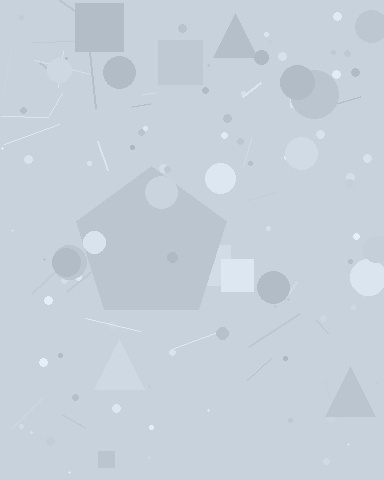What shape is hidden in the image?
A pentagon is hidden in the image.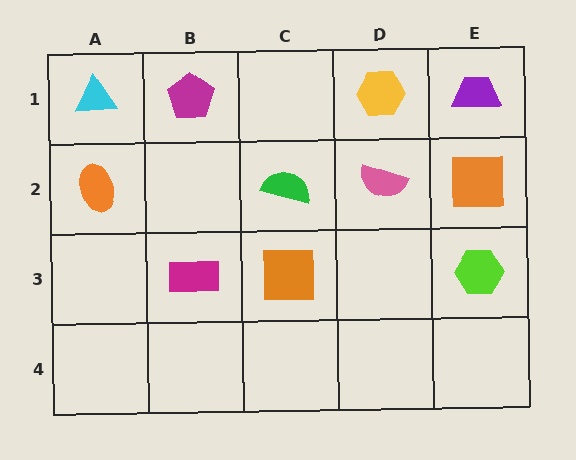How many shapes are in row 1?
4 shapes.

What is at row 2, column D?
A pink semicircle.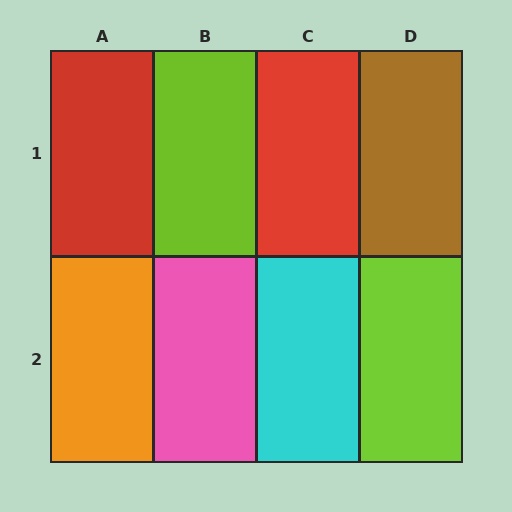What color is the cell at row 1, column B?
Lime.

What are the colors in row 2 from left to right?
Orange, pink, cyan, lime.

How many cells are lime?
2 cells are lime.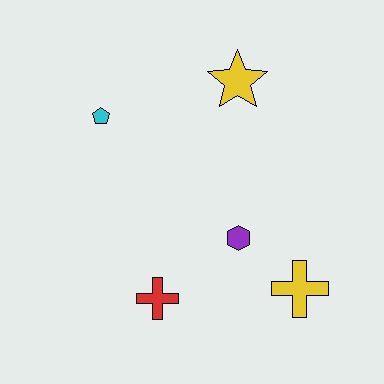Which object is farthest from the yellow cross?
The cyan pentagon is farthest from the yellow cross.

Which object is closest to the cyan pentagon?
The yellow star is closest to the cyan pentagon.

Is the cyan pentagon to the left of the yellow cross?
Yes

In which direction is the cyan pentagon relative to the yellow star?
The cyan pentagon is to the left of the yellow star.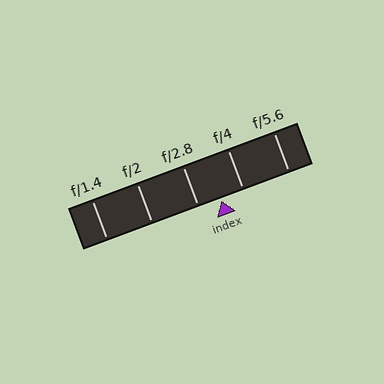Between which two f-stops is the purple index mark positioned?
The index mark is between f/2.8 and f/4.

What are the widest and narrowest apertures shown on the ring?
The widest aperture shown is f/1.4 and the narrowest is f/5.6.